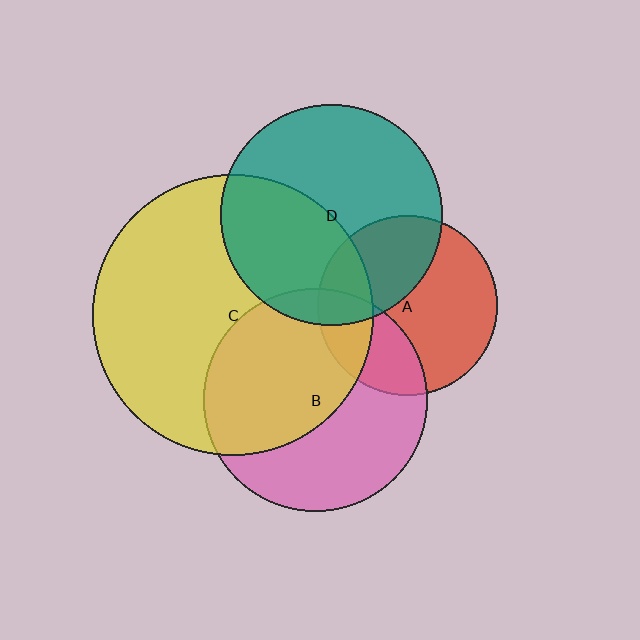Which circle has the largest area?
Circle C (yellow).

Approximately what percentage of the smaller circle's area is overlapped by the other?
Approximately 20%.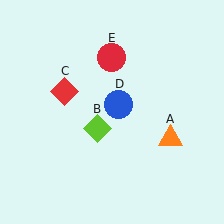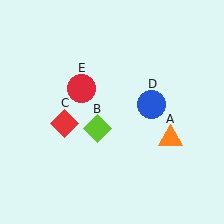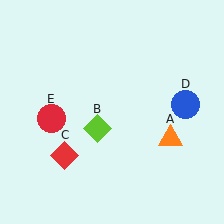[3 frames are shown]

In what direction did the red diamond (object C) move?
The red diamond (object C) moved down.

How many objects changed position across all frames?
3 objects changed position: red diamond (object C), blue circle (object D), red circle (object E).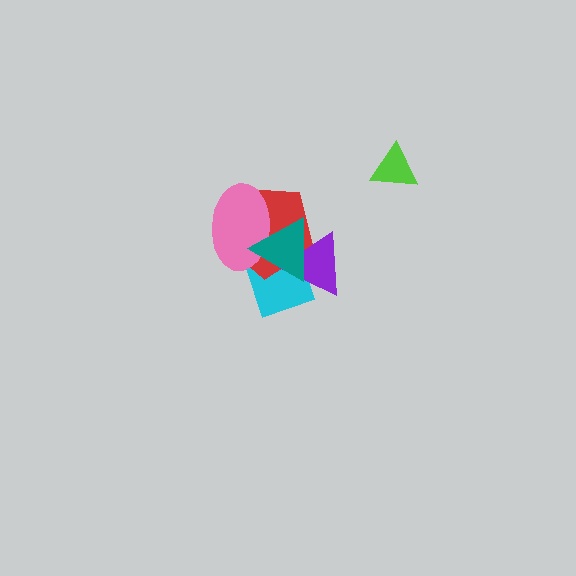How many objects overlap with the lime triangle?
0 objects overlap with the lime triangle.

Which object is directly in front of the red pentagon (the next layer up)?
The purple triangle is directly in front of the red pentagon.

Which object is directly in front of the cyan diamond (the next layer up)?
The red pentagon is directly in front of the cyan diamond.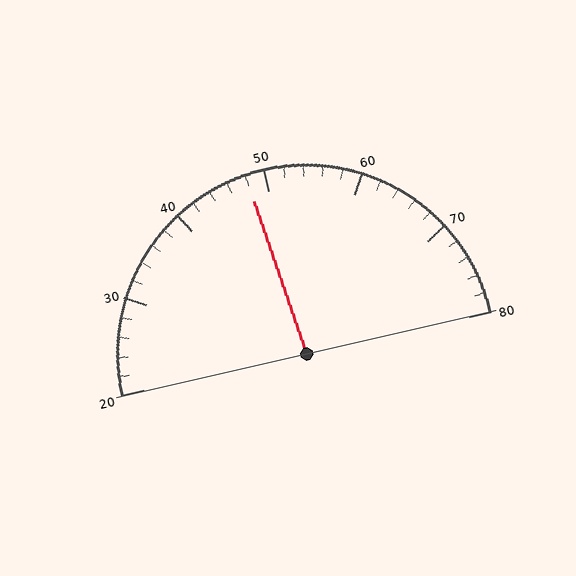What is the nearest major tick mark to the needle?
The nearest major tick mark is 50.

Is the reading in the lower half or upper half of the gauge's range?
The reading is in the lower half of the range (20 to 80).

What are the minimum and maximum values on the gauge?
The gauge ranges from 20 to 80.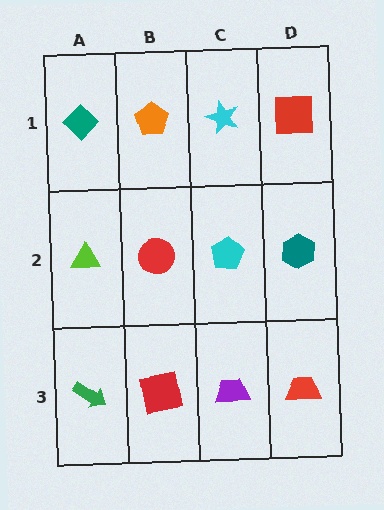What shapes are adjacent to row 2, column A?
A teal diamond (row 1, column A), a green arrow (row 3, column A), a red circle (row 2, column B).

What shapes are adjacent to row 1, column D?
A teal hexagon (row 2, column D), a cyan star (row 1, column C).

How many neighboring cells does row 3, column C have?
3.